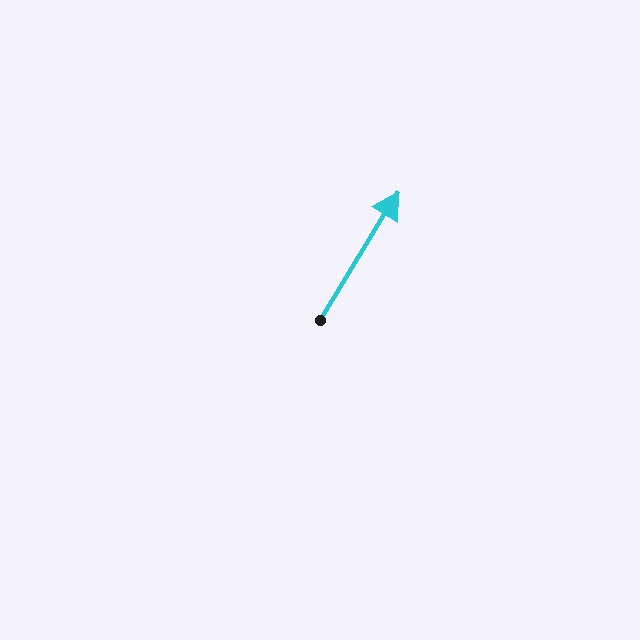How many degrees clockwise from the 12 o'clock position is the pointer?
Approximately 31 degrees.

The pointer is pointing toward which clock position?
Roughly 1 o'clock.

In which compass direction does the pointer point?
Northeast.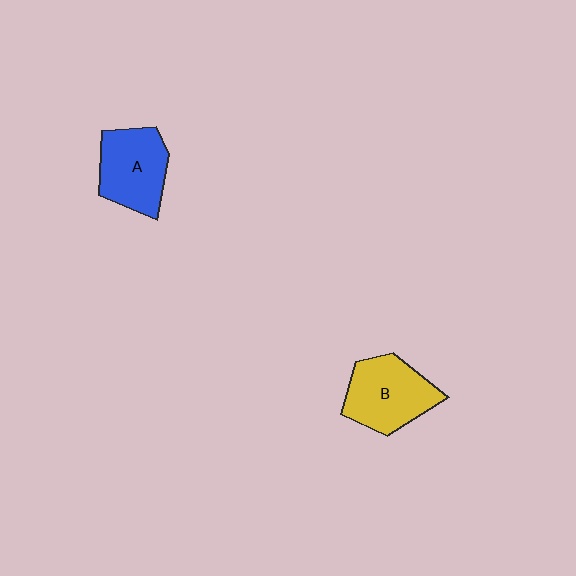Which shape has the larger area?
Shape B (yellow).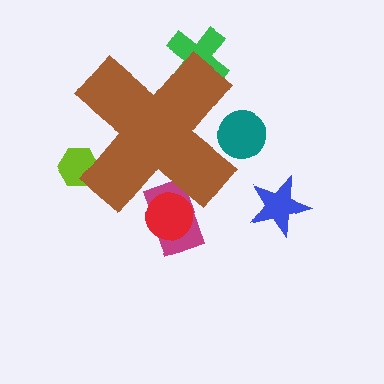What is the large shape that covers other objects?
A brown cross.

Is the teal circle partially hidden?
Yes, the teal circle is partially hidden behind the brown cross.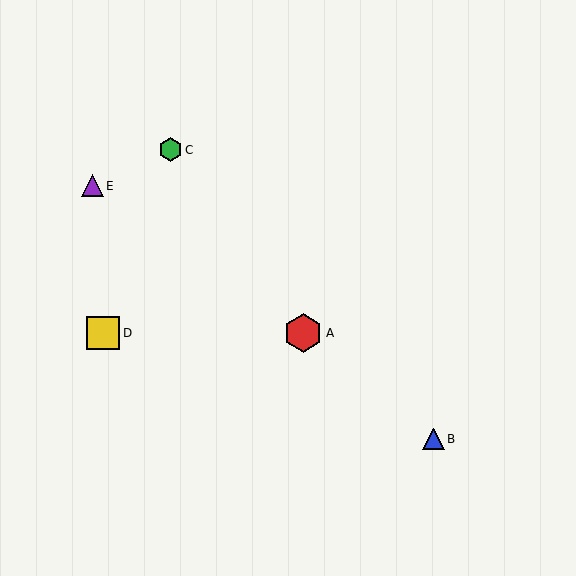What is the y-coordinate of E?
Object E is at y≈186.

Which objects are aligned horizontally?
Objects A, D are aligned horizontally.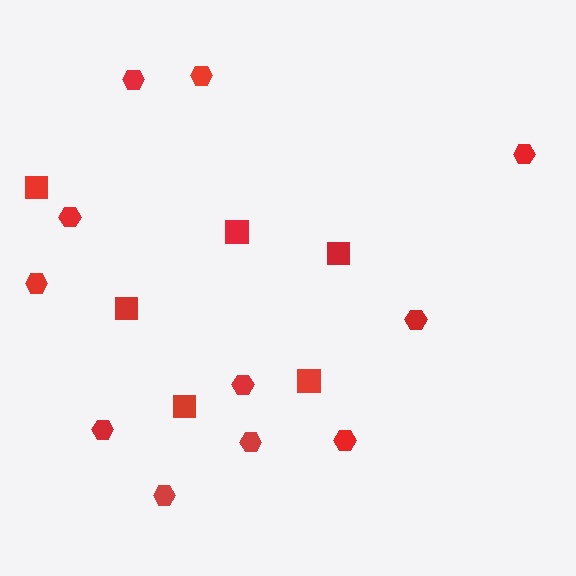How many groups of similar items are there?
There are 2 groups: one group of squares (6) and one group of hexagons (11).